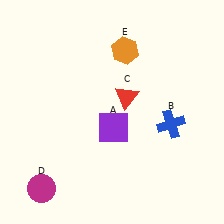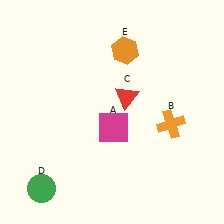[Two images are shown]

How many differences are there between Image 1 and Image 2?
There are 3 differences between the two images.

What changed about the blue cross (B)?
In Image 1, B is blue. In Image 2, it changed to orange.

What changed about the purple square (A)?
In Image 1, A is purple. In Image 2, it changed to magenta.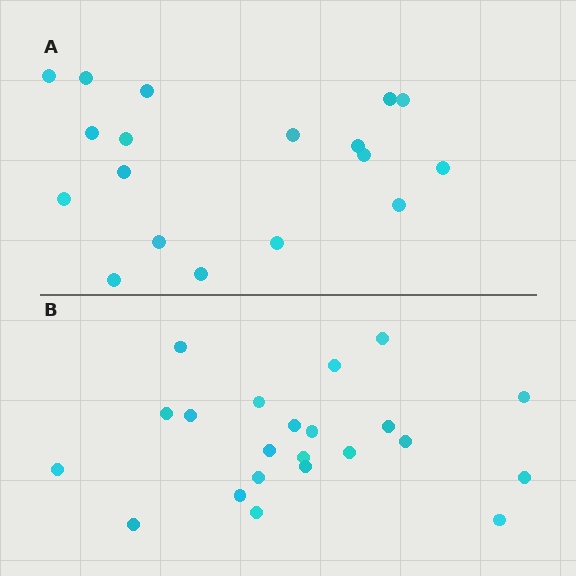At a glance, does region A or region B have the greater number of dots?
Region B (the bottom region) has more dots.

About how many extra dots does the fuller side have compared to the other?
Region B has about 4 more dots than region A.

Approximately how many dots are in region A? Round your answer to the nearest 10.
About 20 dots. (The exact count is 18, which rounds to 20.)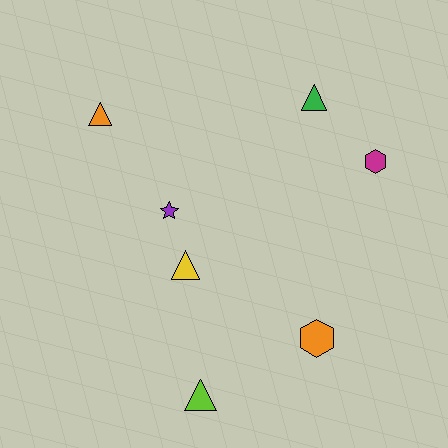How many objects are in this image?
There are 7 objects.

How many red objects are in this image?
There are no red objects.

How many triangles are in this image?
There are 4 triangles.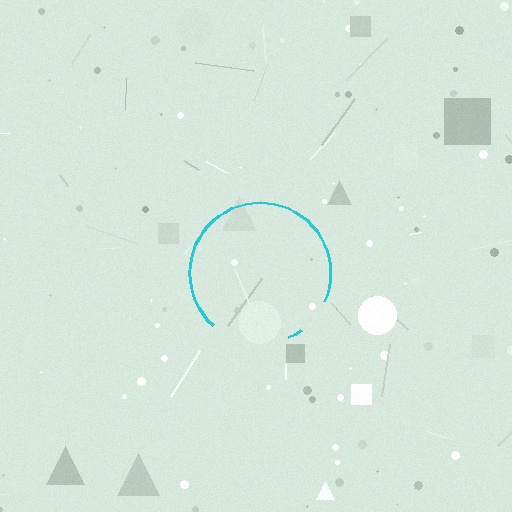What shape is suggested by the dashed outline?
The dashed outline suggests a circle.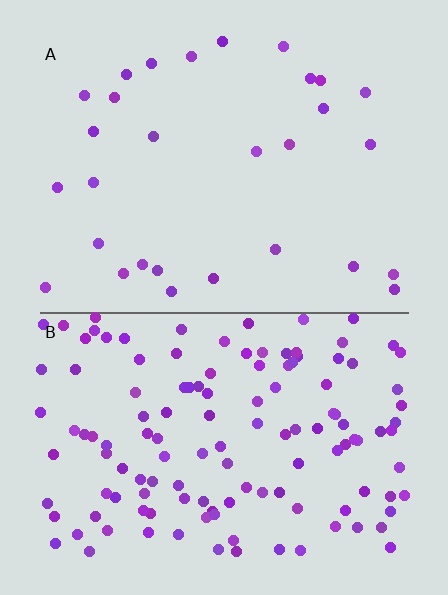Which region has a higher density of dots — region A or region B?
B (the bottom).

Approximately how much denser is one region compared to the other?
Approximately 4.4× — region B over region A.